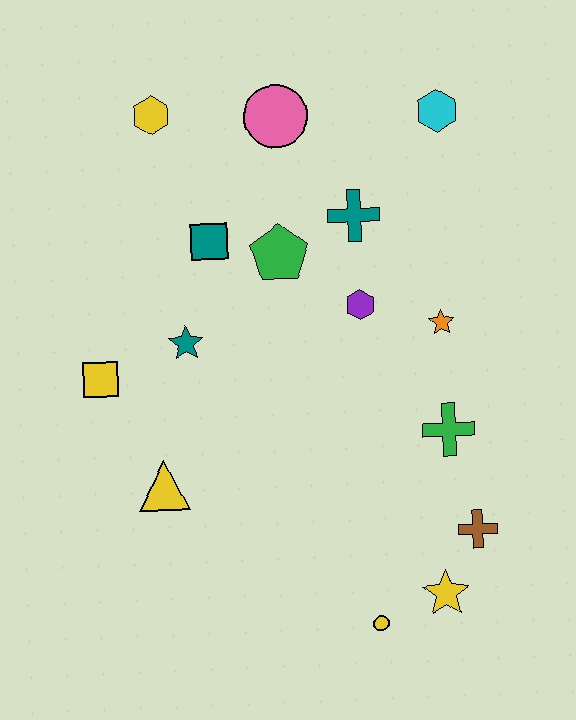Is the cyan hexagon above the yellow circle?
Yes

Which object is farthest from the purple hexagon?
The yellow circle is farthest from the purple hexagon.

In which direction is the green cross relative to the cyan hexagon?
The green cross is below the cyan hexagon.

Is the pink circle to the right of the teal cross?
No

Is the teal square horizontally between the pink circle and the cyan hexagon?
No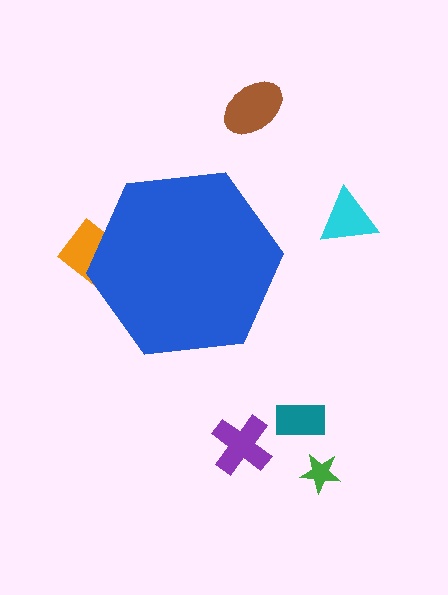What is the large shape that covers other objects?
A blue hexagon.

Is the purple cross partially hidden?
No, the purple cross is fully visible.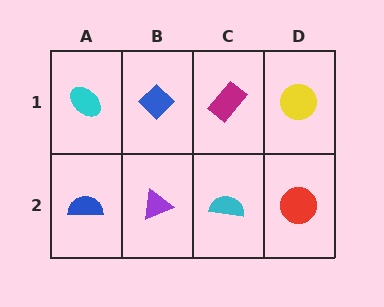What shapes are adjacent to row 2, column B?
A blue diamond (row 1, column B), a blue semicircle (row 2, column A), a cyan semicircle (row 2, column C).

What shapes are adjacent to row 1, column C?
A cyan semicircle (row 2, column C), a blue diamond (row 1, column B), a yellow circle (row 1, column D).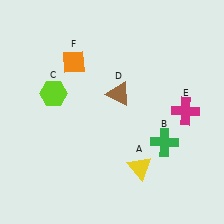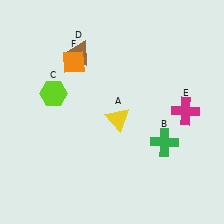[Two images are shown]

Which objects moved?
The objects that moved are: the yellow triangle (A), the brown triangle (D).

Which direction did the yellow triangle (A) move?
The yellow triangle (A) moved up.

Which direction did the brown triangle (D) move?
The brown triangle (D) moved up.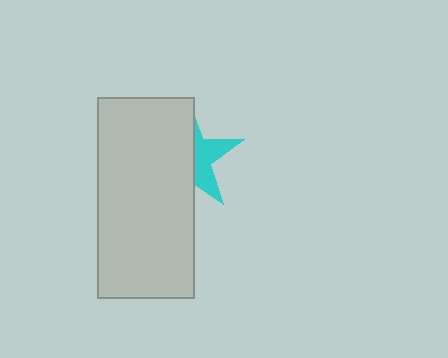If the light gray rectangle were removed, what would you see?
You would see the complete cyan star.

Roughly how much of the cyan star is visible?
A small part of it is visible (roughly 37%).